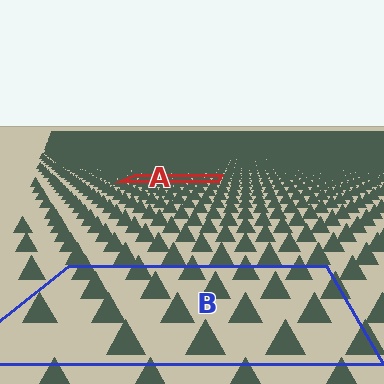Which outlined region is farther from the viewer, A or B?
Region A is farther from the viewer — the texture elements inside it appear smaller and more densely packed.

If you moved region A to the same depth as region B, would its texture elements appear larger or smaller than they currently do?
They would appear larger. At a closer depth, the same texture elements are projected at a bigger on-screen size.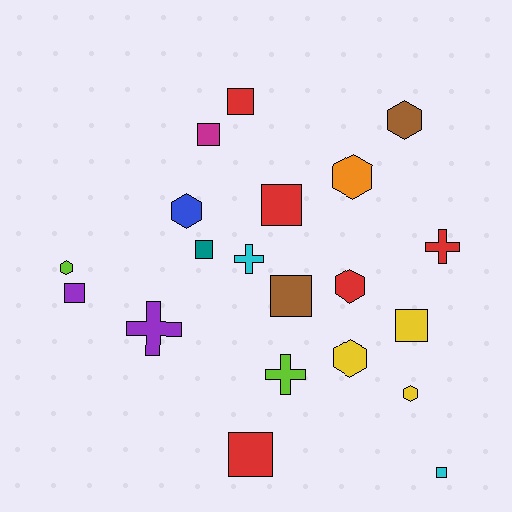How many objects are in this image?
There are 20 objects.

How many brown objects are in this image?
There are 2 brown objects.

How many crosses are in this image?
There are 4 crosses.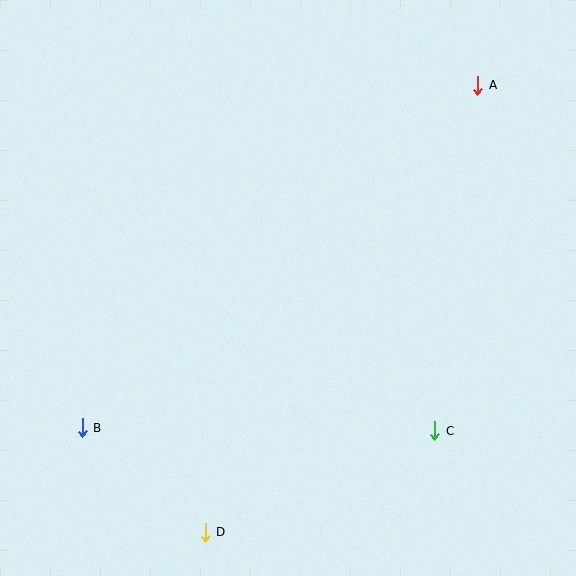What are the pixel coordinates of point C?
Point C is at (435, 431).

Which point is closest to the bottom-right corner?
Point C is closest to the bottom-right corner.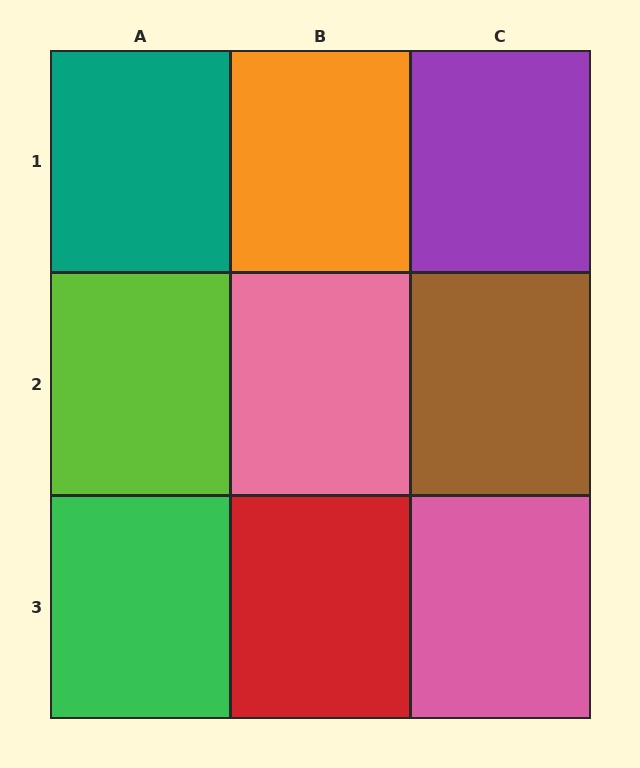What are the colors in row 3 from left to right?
Green, red, pink.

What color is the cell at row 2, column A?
Lime.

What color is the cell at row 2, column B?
Pink.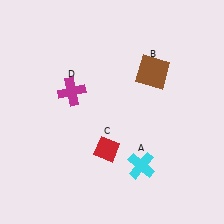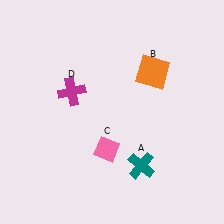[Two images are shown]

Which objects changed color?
A changed from cyan to teal. B changed from brown to orange. C changed from red to pink.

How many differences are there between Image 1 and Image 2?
There are 3 differences between the two images.